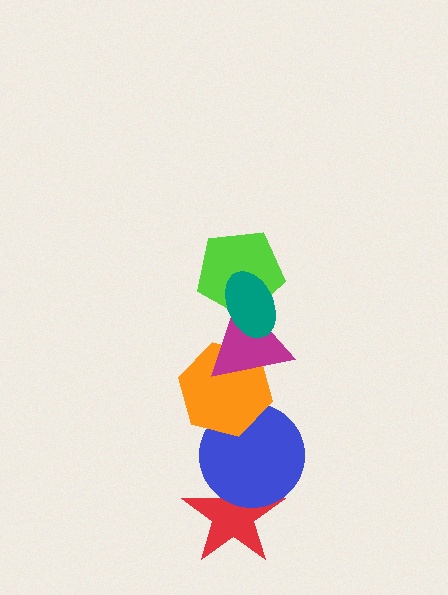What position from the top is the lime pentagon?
The lime pentagon is 2nd from the top.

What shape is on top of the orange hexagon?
The magenta triangle is on top of the orange hexagon.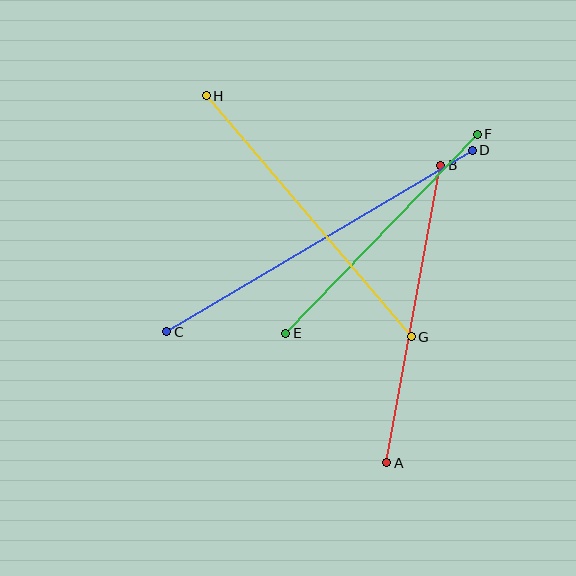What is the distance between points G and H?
The distance is approximately 316 pixels.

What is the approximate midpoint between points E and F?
The midpoint is at approximately (381, 234) pixels.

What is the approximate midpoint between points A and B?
The midpoint is at approximately (414, 314) pixels.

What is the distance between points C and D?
The distance is approximately 355 pixels.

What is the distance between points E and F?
The distance is approximately 276 pixels.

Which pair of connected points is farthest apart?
Points C and D are farthest apart.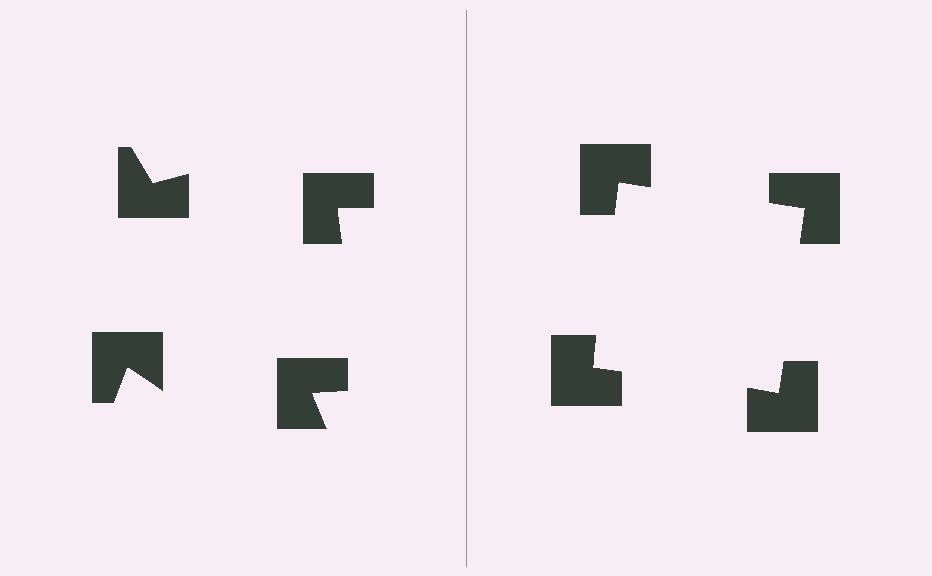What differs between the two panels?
The notched squares are positioned identically on both sides; only the wedge orientations differ. On the right they align to a square; on the left they are misaligned.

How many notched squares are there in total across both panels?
8 — 4 on each side.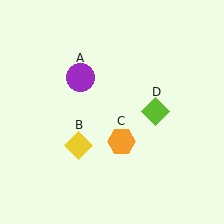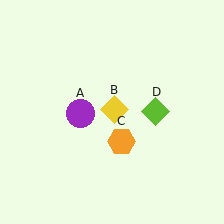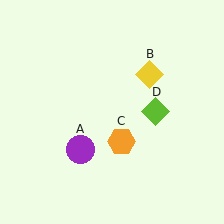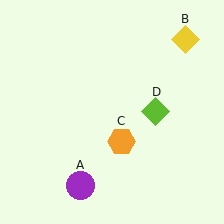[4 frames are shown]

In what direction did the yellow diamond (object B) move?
The yellow diamond (object B) moved up and to the right.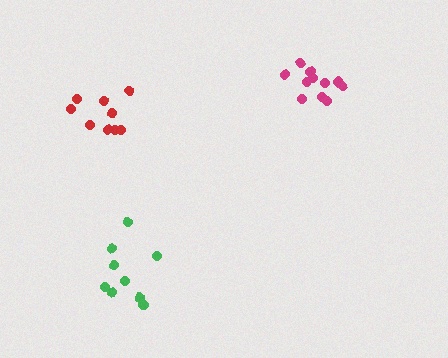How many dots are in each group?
Group 1: 9 dots, Group 2: 9 dots, Group 3: 11 dots (29 total).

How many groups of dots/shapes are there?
There are 3 groups.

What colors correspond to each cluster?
The clusters are colored: red, green, magenta.